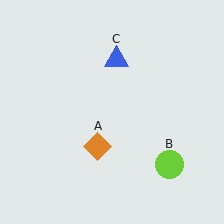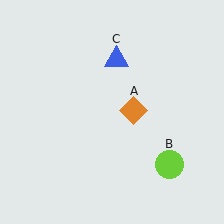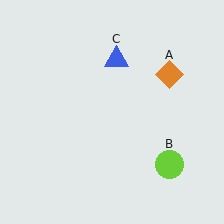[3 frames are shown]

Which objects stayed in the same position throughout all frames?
Lime circle (object B) and blue triangle (object C) remained stationary.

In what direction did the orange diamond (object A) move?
The orange diamond (object A) moved up and to the right.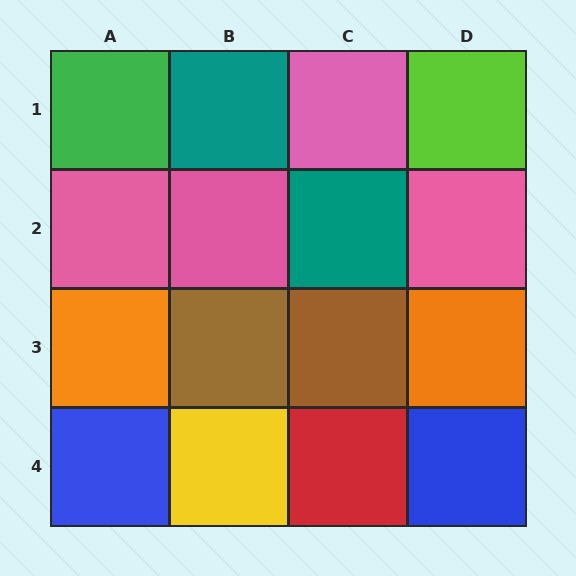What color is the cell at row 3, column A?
Orange.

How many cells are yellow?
1 cell is yellow.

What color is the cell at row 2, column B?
Pink.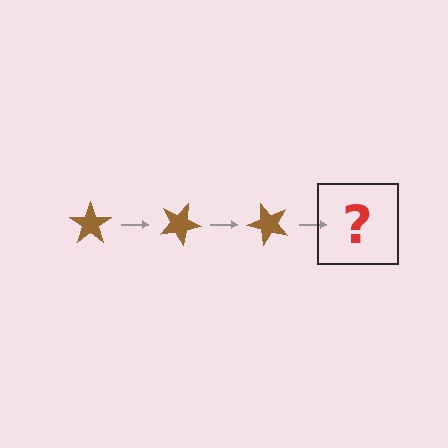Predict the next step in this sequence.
The next step is a brown star rotated 75 degrees.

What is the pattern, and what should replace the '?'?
The pattern is that the star rotates 25 degrees each step. The '?' should be a brown star rotated 75 degrees.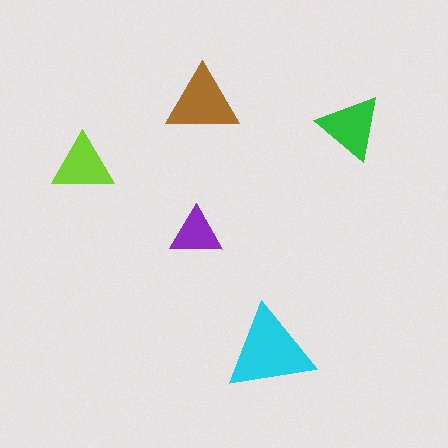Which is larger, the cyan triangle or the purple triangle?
The cyan one.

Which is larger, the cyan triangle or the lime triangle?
The cyan one.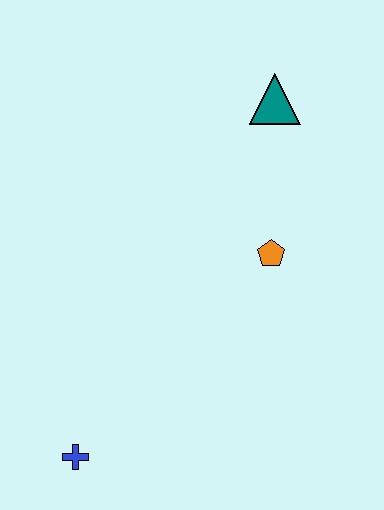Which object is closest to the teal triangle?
The orange pentagon is closest to the teal triangle.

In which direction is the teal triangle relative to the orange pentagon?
The teal triangle is above the orange pentagon.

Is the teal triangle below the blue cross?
No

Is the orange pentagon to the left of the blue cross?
No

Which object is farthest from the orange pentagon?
The blue cross is farthest from the orange pentagon.